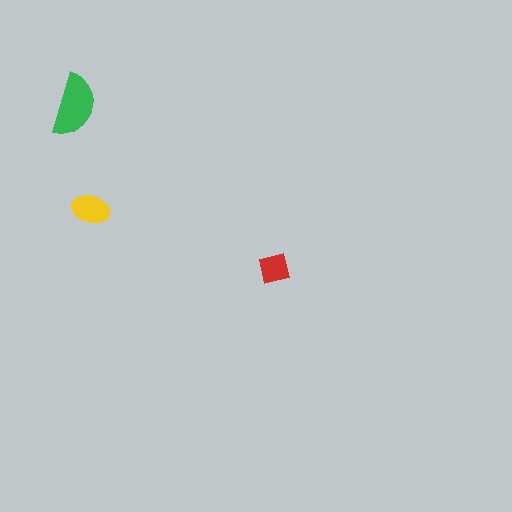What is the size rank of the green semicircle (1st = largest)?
1st.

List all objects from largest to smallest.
The green semicircle, the yellow ellipse, the red square.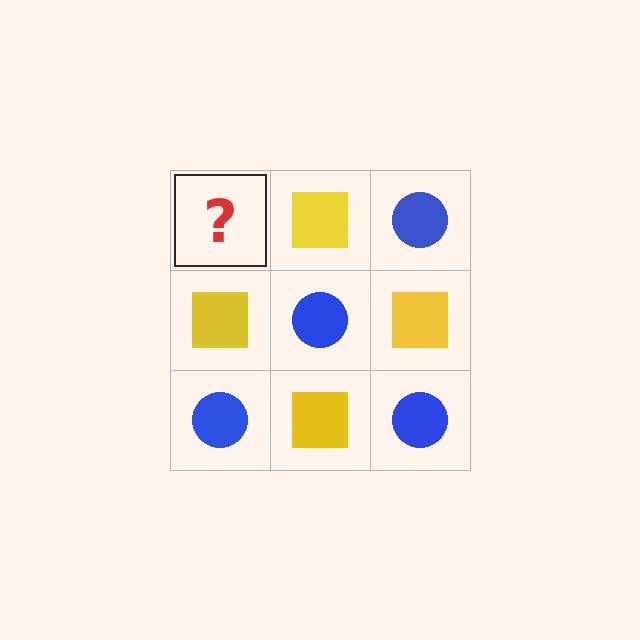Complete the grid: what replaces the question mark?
The question mark should be replaced with a blue circle.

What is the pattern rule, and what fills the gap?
The rule is that it alternates blue circle and yellow square in a checkerboard pattern. The gap should be filled with a blue circle.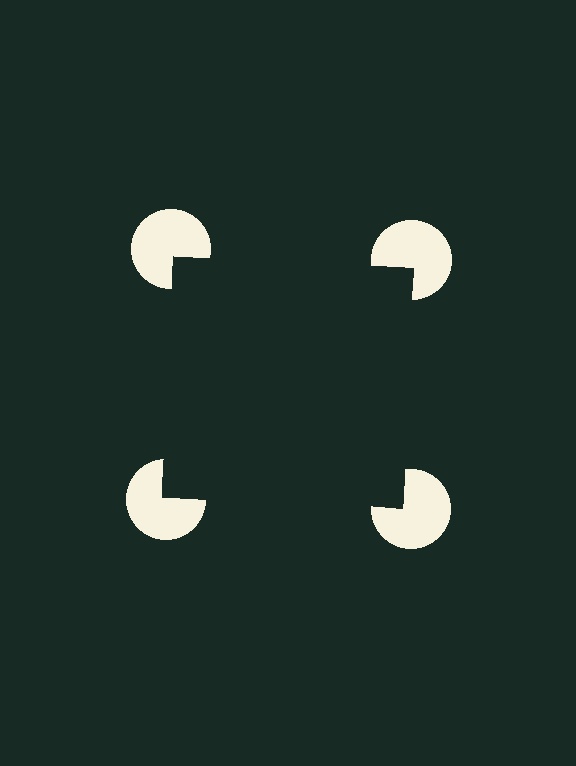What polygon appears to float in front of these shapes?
An illusory square — its edges are inferred from the aligned wedge cuts in the pac-man discs, not physically drawn.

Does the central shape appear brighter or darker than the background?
It typically appears slightly darker than the background, even though no actual brightness change is drawn.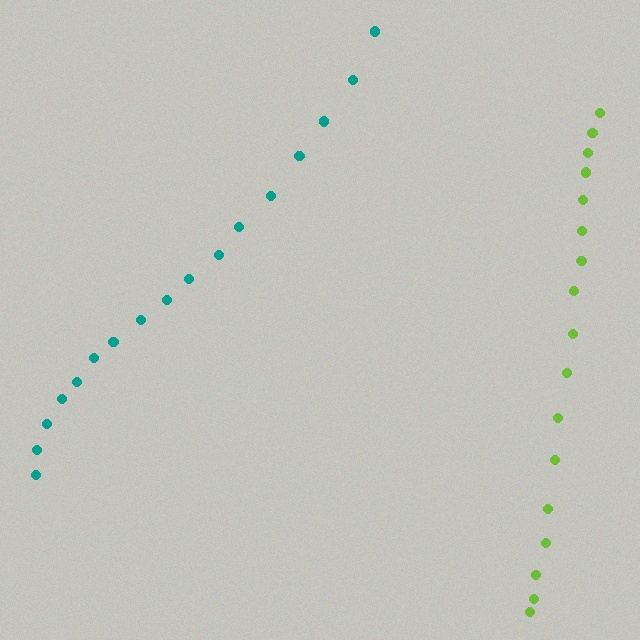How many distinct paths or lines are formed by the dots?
There are 2 distinct paths.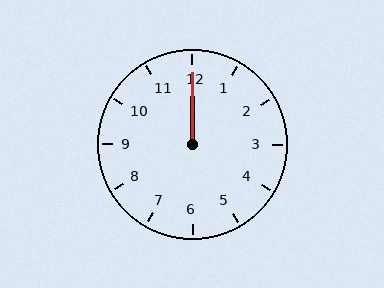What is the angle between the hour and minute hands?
Approximately 0 degrees.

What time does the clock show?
12:00.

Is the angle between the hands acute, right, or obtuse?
It is acute.